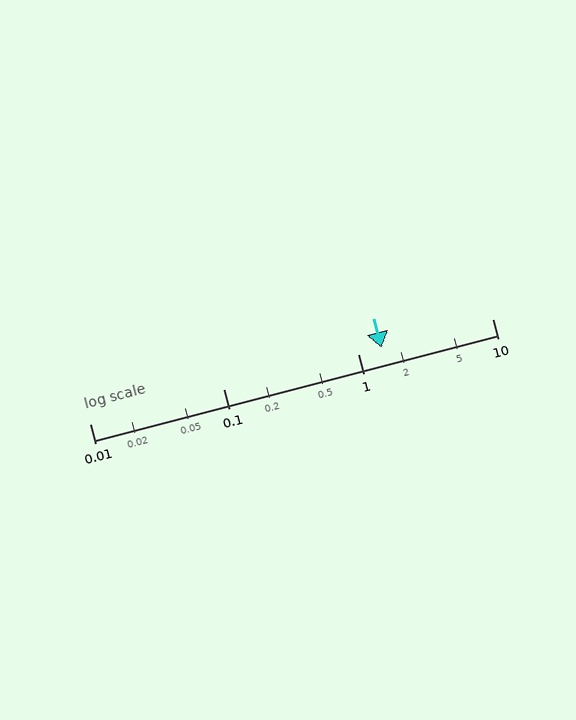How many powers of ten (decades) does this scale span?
The scale spans 3 decades, from 0.01 to 10.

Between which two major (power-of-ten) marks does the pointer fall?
The pointer is between 1 and 10.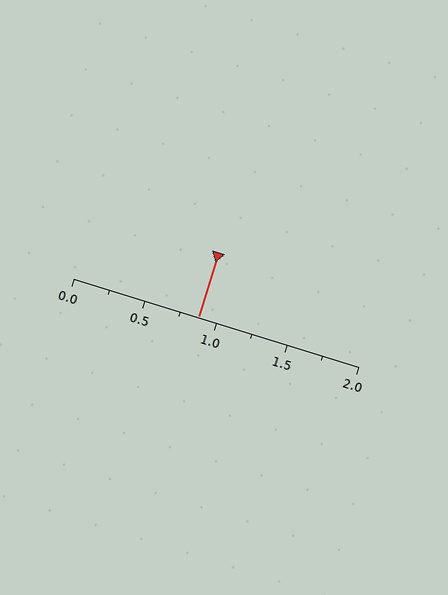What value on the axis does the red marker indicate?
The marker indicates approximately 0.88.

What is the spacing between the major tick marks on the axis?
The major ticks are spaced 0.5 apart.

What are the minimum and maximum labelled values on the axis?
The axis runs from 0.0 to 2.0.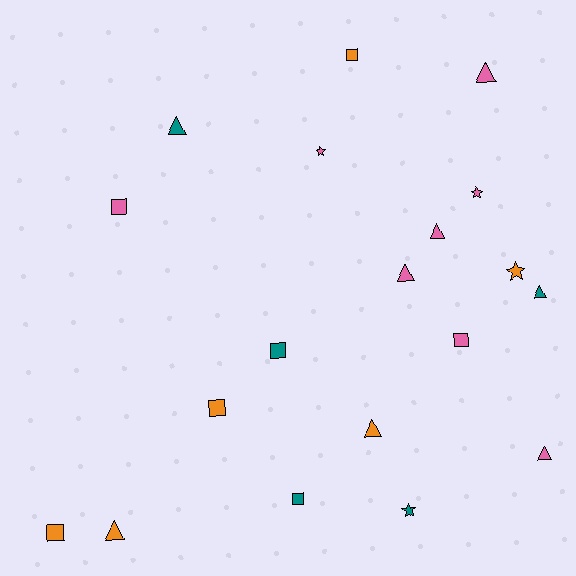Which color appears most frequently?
Pink, with 8 objects.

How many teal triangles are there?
There are 2 teal triangles.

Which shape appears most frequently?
Triangle, with 8 objects.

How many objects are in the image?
There are 19 objects.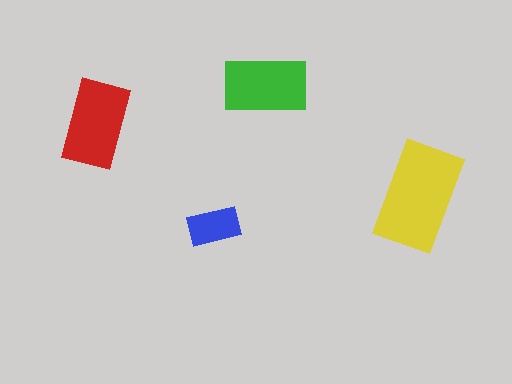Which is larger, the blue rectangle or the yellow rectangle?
The yellow one.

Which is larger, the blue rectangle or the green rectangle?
The green one.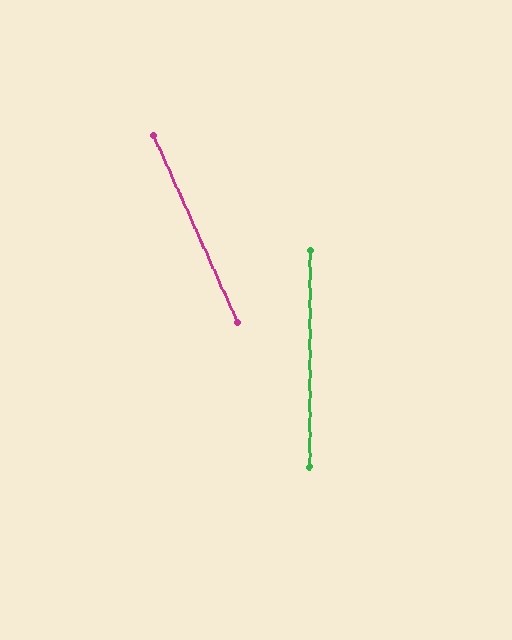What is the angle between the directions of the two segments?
Approximately 24 degrees.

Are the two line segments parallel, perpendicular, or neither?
Neither parallel nor perpendicular — they differ by about 24°.